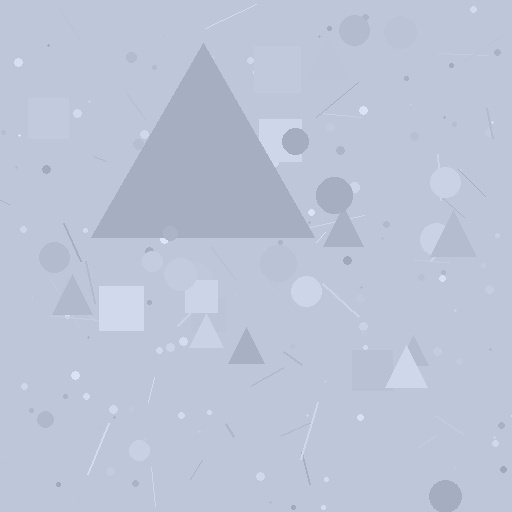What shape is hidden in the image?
A triangle is hidden in the image.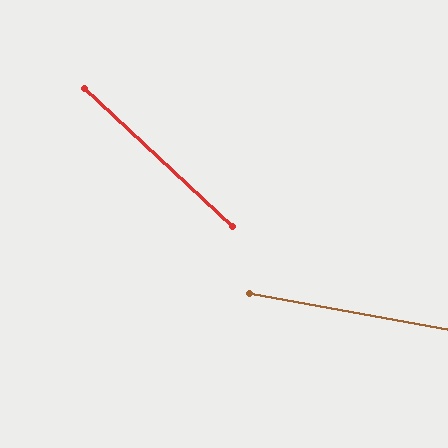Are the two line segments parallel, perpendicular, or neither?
Neither parallel nor perpendicular — they differ by about 33°.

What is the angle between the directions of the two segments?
Approximately 33 degrees.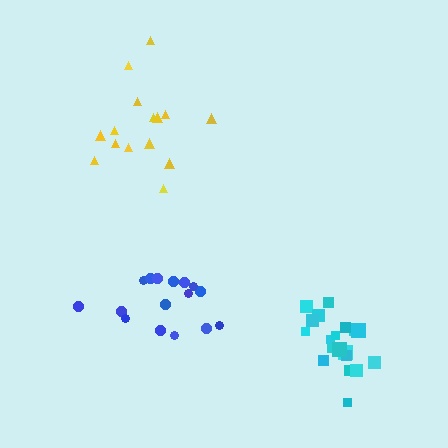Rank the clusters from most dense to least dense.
cyan, blue, yellow.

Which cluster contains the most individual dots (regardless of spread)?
Cyan (19).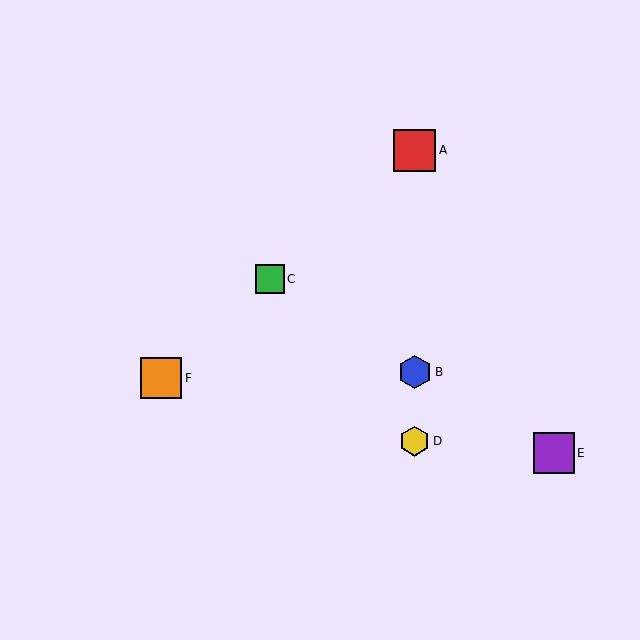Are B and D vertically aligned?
Yes, both are at x≈415.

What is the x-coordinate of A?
Object A is at x≈415.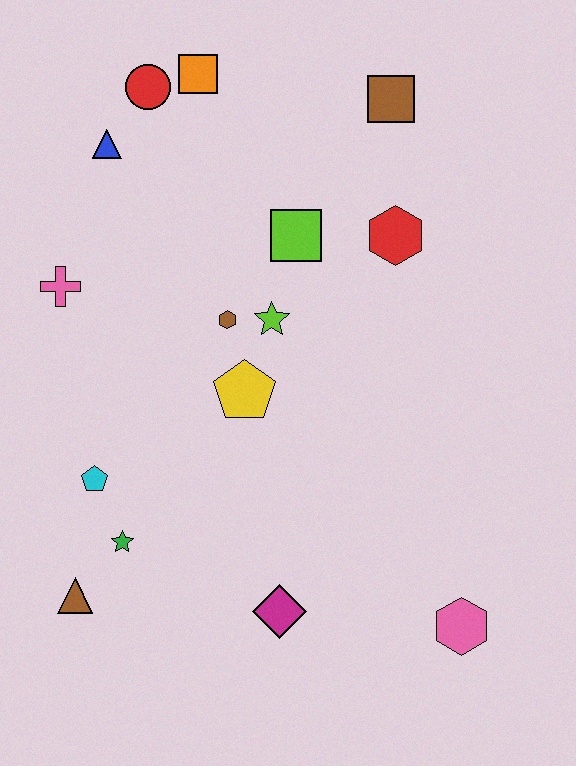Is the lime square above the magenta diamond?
Yes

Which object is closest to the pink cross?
The blue triangle is closest to the pink cross.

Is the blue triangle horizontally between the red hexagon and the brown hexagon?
No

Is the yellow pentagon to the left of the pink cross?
No